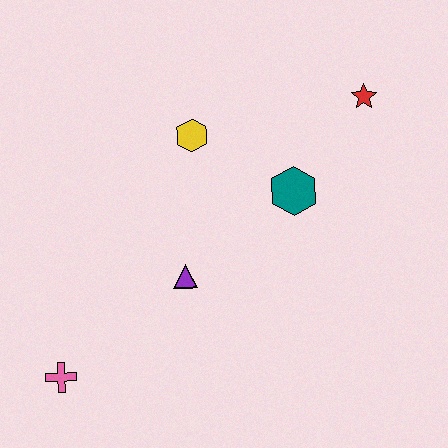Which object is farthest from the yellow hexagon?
The pink cross is farthest from the yellow hexagon.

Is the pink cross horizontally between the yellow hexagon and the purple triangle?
No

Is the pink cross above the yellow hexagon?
No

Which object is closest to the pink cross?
The purple triangle is closest to the pink cross.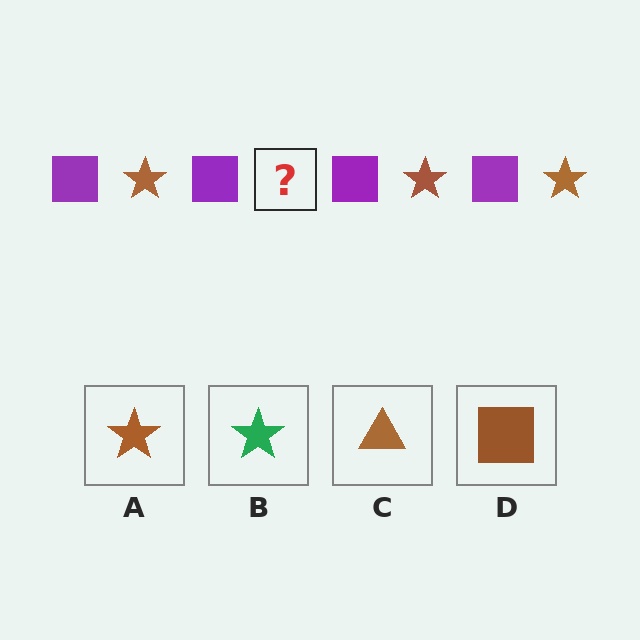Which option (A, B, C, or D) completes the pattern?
A.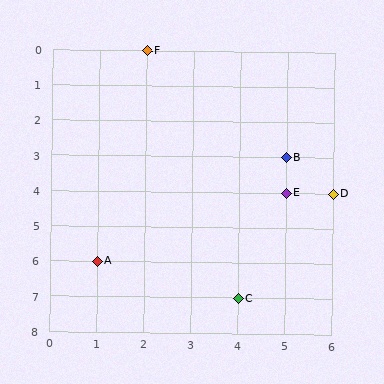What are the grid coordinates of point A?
Point A is at grid coordinates (1, 6).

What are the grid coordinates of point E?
Point E is at grid coordinates (5, 4).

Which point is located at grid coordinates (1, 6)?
Point A is at (1, 6).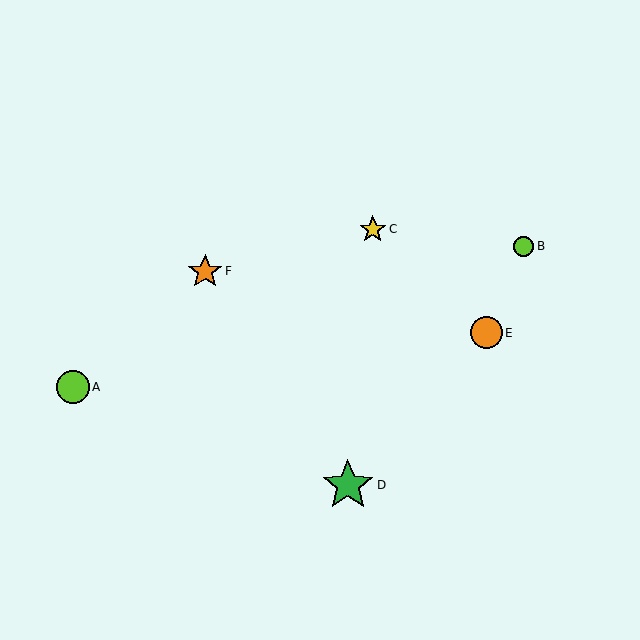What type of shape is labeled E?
Shape E is an orange circle.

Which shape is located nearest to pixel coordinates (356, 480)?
The green star (labeled D) at (348, 485) is nearest to that location.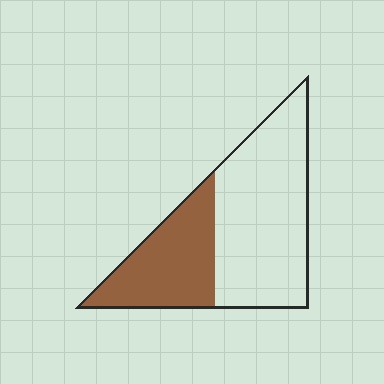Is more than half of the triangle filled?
No.